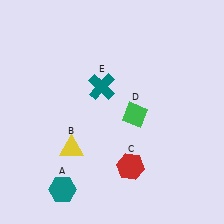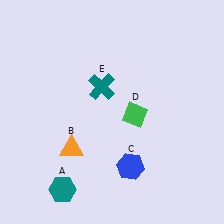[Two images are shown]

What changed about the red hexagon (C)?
In Image 1, C is red. In Image 2, it changed to blue.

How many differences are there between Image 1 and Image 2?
There are 2 differences between the two images.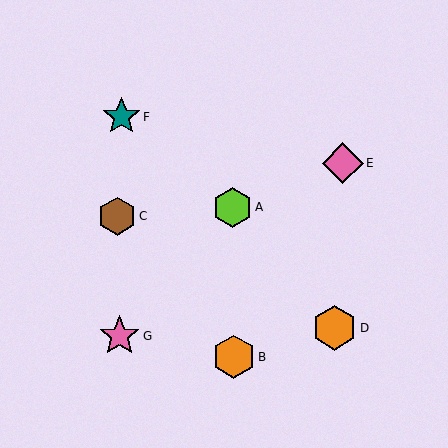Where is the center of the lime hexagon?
The center of the lime hexagon is at (232, 207).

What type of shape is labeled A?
Shape A is a lime hexagon.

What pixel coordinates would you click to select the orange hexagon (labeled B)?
Click at (234, 357) to select the orange hexagon B.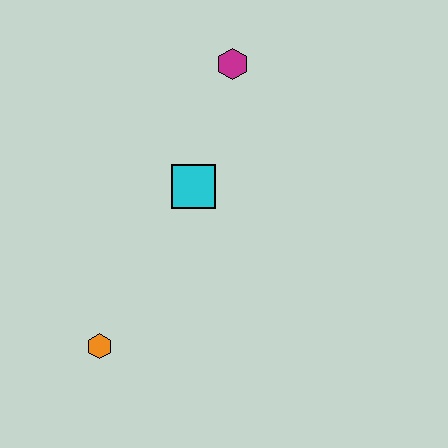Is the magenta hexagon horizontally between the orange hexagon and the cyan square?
No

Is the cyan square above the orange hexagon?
Yes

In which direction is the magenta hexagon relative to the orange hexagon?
The magenta hexagon is above the orange hexagon.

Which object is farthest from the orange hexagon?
The magenta hexagon is farthest from the orange hexagon.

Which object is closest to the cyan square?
The magenta hexagon is closest to the cyan square.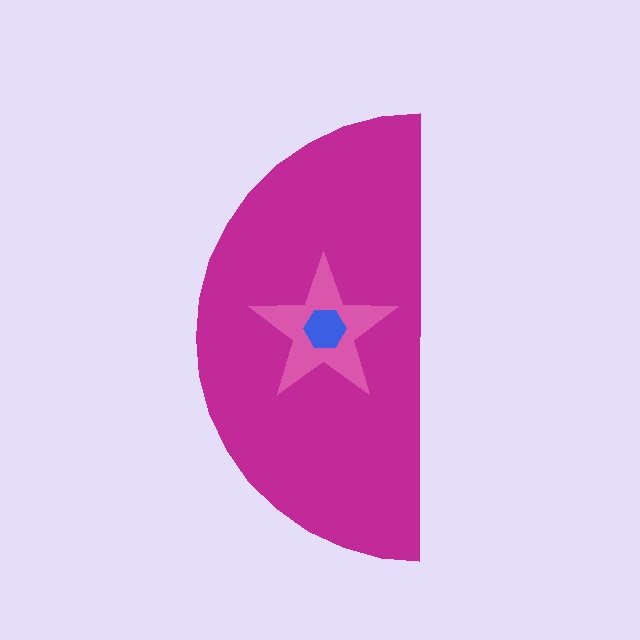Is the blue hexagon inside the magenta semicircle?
Yes.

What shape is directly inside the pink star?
The blue hexagon.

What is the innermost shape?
The blue hexagon.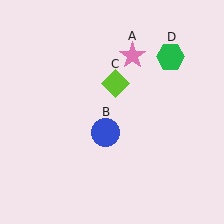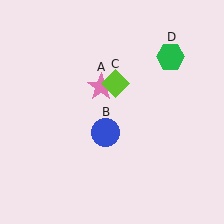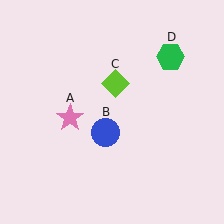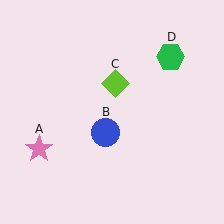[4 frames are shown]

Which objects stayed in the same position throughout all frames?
Blue circle (object B) and lime diamond (object C) and green hexagon (object D) remained stationary.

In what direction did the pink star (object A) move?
The pink star (object A) moved down and to the left.